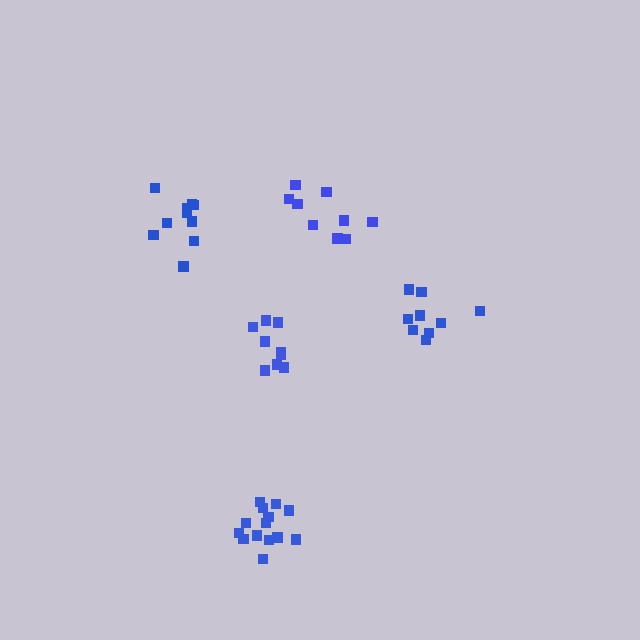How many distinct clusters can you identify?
There are 5 distinct clusters.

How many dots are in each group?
Group 1: 14 dots, Group 2: 10 dots, Group 3: 9 dots, Group 4: 9 dots, Group 5: 9 dots (51 total).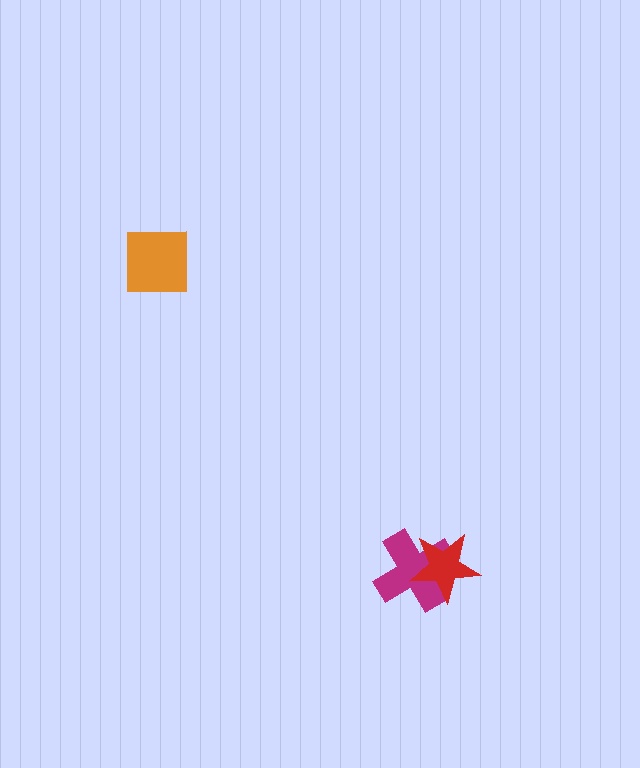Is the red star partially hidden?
No, no other shape covers it.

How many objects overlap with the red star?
1 object overlaps with the red star.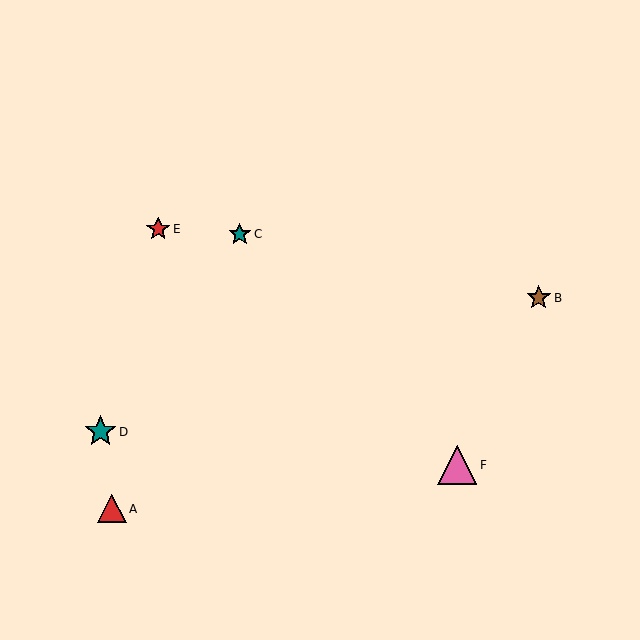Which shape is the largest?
The pink triangle (labeled F) is the largest.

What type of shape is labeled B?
Shape B is a brown star.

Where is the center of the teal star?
The center of the teal star is at (101, 432).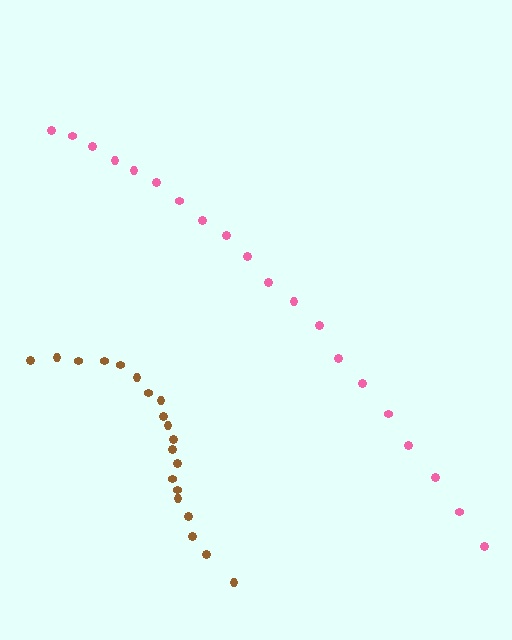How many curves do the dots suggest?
There are 2 distinct paths.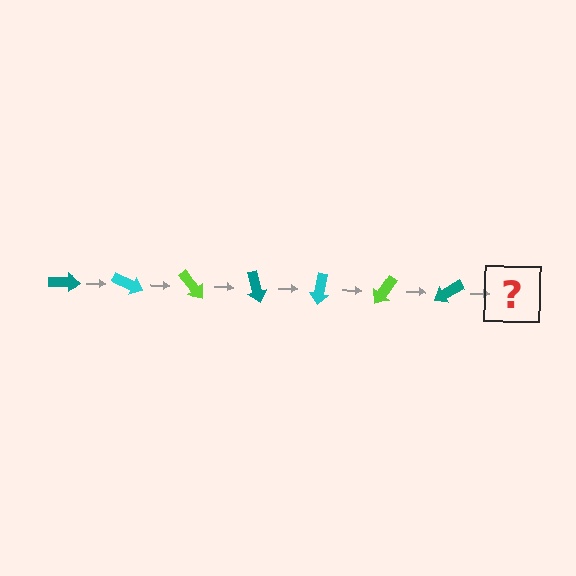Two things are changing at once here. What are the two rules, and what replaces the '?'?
The two rules are that it rotates 25 degrees each step and the color cycles through teal, cyan, and lime. The '?' should be a cyan arrow, rotated 175 degrees from the start.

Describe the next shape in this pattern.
It should be a cyan arrow, rotated 175 degrees from the start.